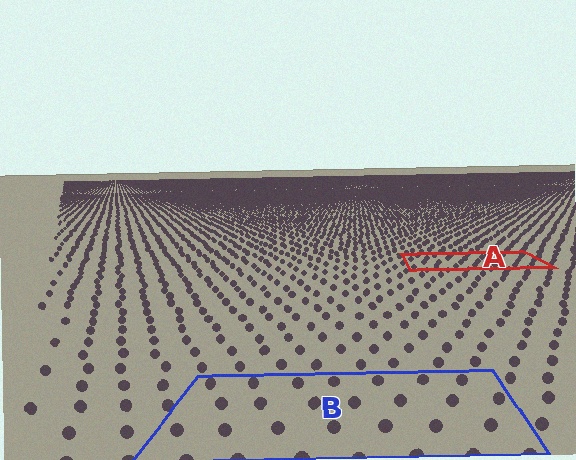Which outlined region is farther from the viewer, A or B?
Region A is farther from the viewer — the texture elements inside it appear smaller and more densely packed.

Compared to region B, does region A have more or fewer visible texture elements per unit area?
Region A has more texture elements per unit area — they are packed more densely because it is farther away.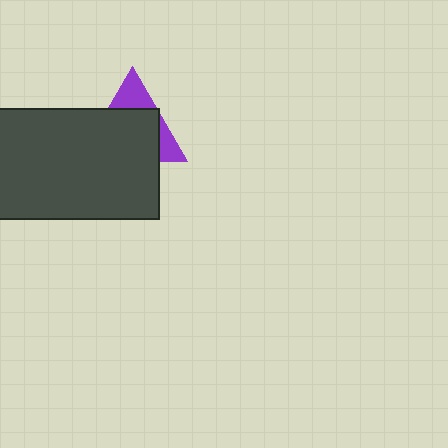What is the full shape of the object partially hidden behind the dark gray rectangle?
The partially hidden object is a purple triangle.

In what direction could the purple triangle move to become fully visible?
The purple triangle could move up. That would shift it out from behind the dark gray rectangle entirely.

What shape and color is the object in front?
The object in front is a dark gray rectangle.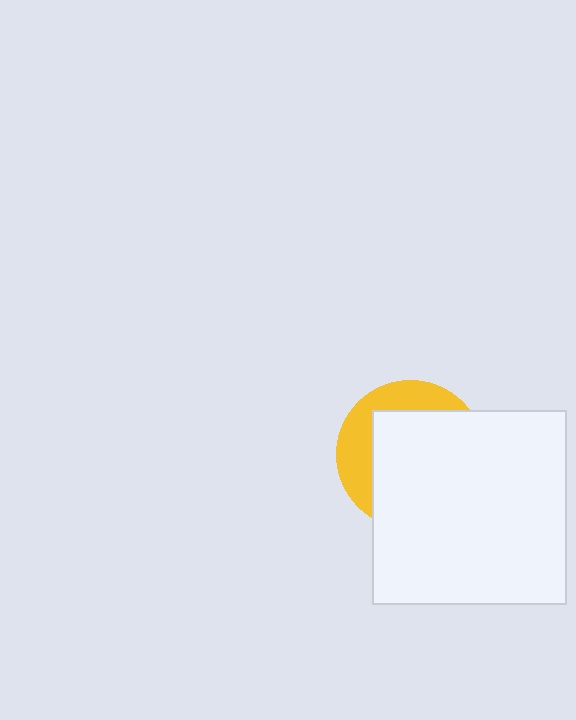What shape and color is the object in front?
The object in front is a white square.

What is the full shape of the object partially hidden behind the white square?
The partially hidden object is a yellow circle.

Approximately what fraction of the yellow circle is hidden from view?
Roughly 69% of the yellow circle is hidden behind the white square.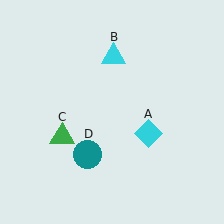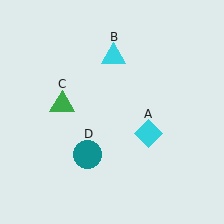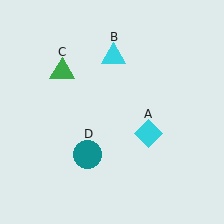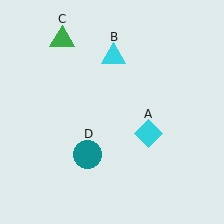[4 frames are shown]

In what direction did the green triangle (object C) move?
The green triangle (object C) moved up.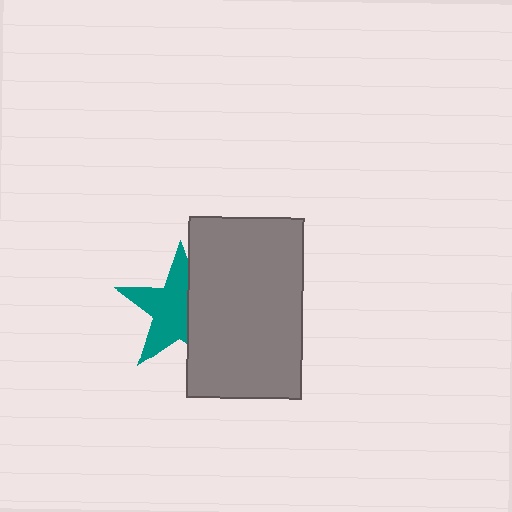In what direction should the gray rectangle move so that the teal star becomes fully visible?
The gray rectangle should move right. That is the shortest direction to clear the overlap and leave the teal star fully visible.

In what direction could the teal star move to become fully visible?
The teal star could move left. That would shift it out from behind the gray rectangle entirely.